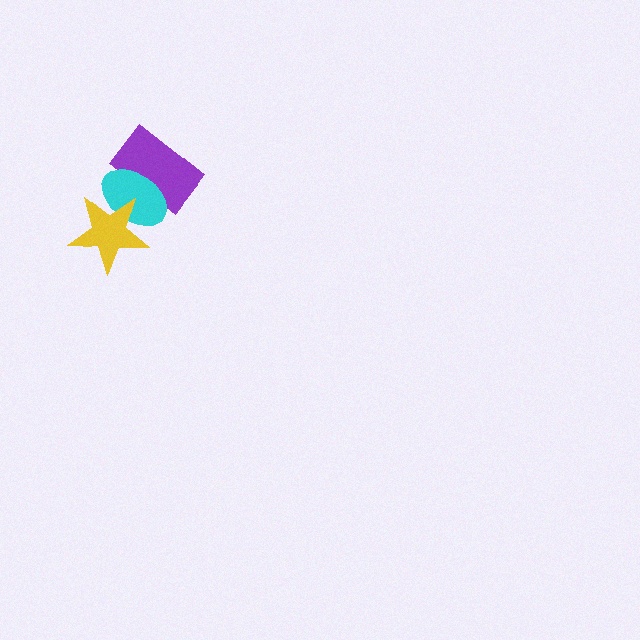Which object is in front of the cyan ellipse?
The yellow star is in front of the cyan ellipse.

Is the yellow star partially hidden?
No, no other shape covers it.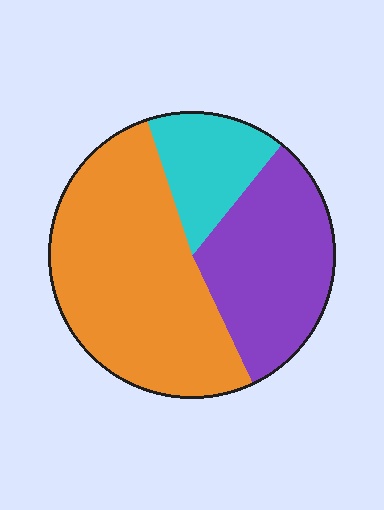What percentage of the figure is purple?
Purple takes up about one third (1/3) of the figure.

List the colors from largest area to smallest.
From largest to smallest: orange, purple, cyan.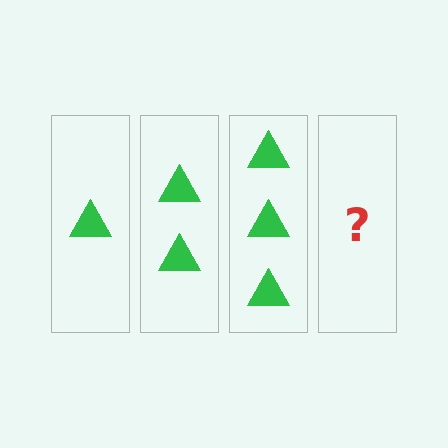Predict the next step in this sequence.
The next step is 4 triangles.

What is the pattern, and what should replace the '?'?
The pattern is that each step adds one more triangle. The '?' should be 4 triangles.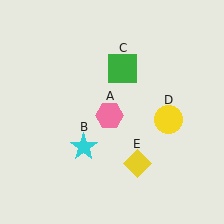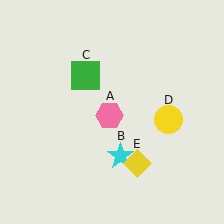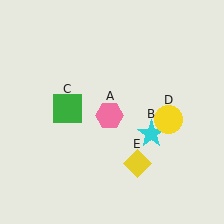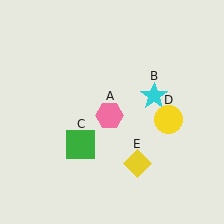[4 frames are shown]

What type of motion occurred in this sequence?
The cyan star (object B), green square (object C) rotated counterclockwise around the center of the scene.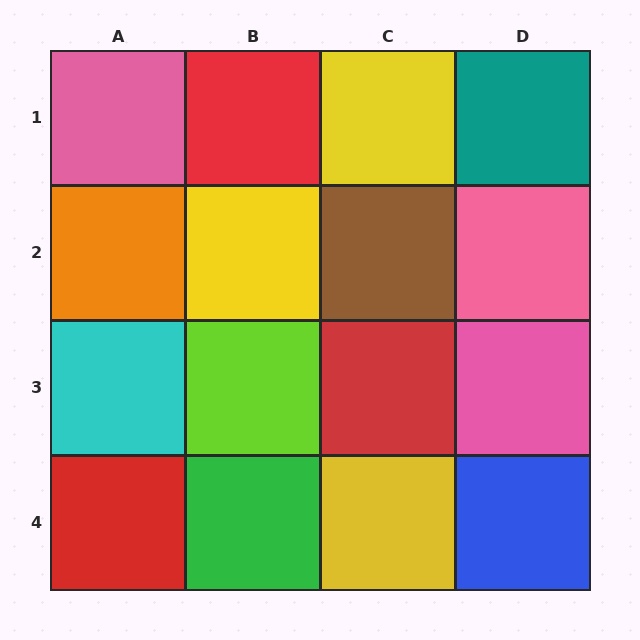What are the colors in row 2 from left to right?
Orange, yellow, brown, pink.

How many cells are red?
3 cells are red.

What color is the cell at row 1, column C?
Yellow.